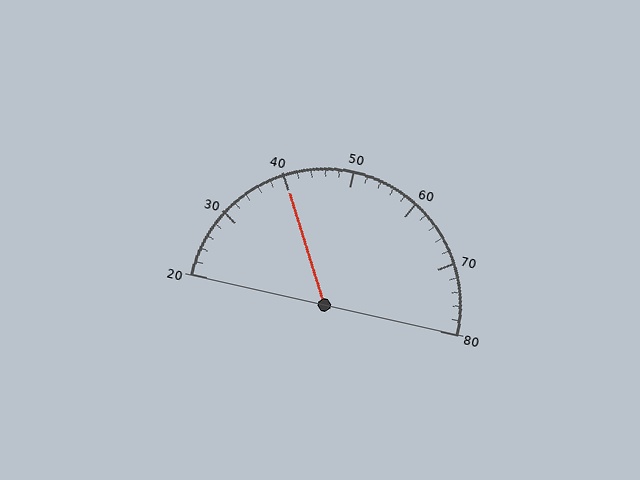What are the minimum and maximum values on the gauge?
The gauge ranges from 20 to 80.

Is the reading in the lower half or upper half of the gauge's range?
The reading is in the lower half of the range (20 to 80).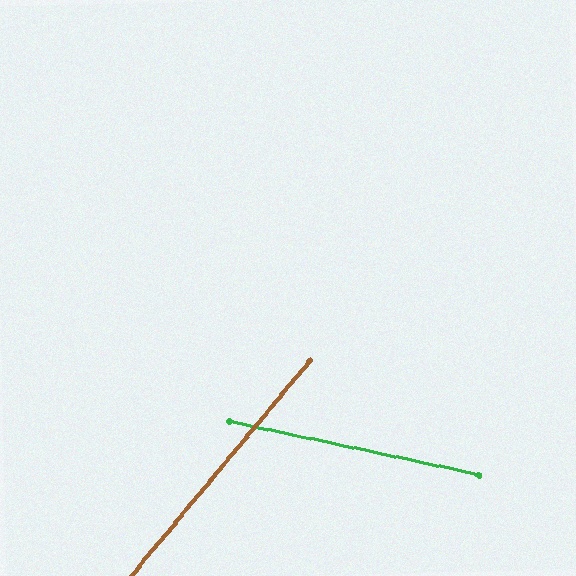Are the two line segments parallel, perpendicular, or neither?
Neither parallel nor perpendicular — they differ by about 62°.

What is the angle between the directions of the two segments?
Approximately 62 degrees.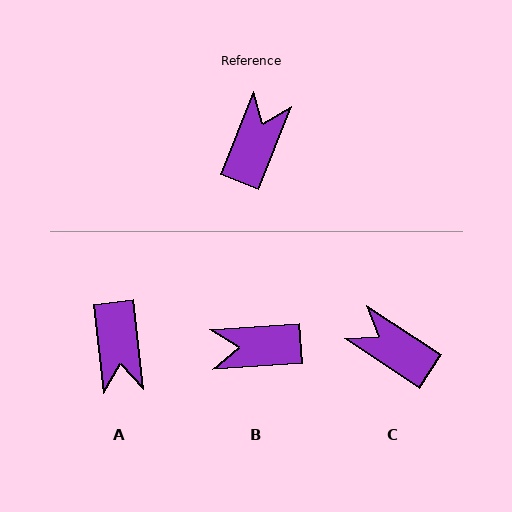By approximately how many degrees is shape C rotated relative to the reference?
Approximately 79 degrees counter-clockwise.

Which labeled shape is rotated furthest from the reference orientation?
A, about 152 degrees away.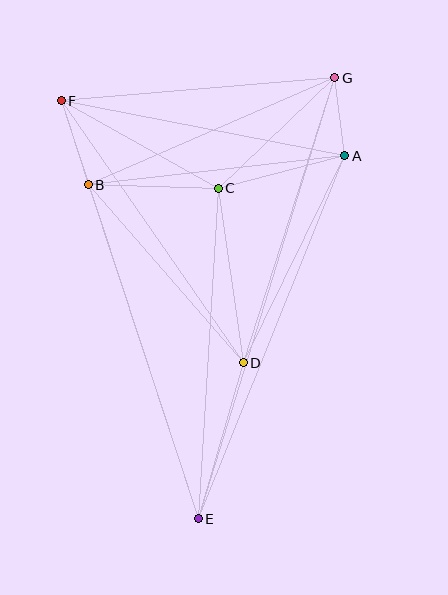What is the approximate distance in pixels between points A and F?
The distance between A and F is approximately 289 pixels.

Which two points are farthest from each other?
Points E and G are farthest from each other.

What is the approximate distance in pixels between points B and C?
The distance between B and C is approximately 130 pixels.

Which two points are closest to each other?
Points A and G are closest to each other.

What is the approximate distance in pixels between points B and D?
The distance between B and D is approximately 236 pixels.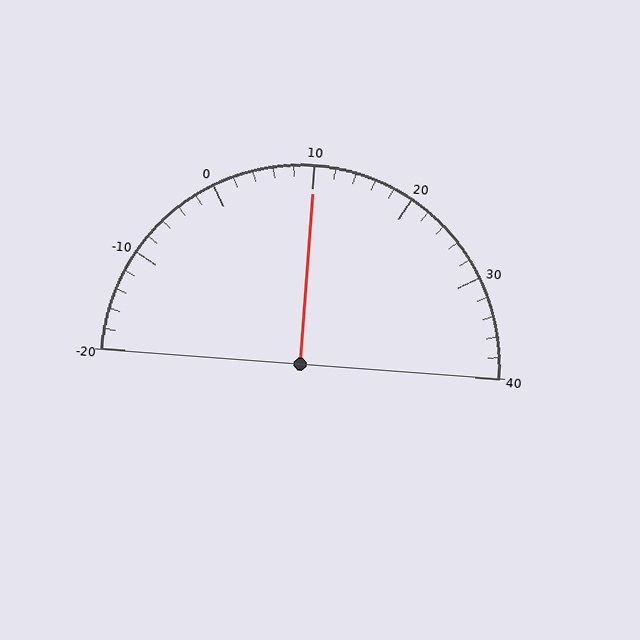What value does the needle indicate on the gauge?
The needle indicates approximately 10.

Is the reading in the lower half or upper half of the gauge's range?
The reading is in the upper half of the range (-20 to 40).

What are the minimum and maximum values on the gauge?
The gauge ranges from -20 to 40.